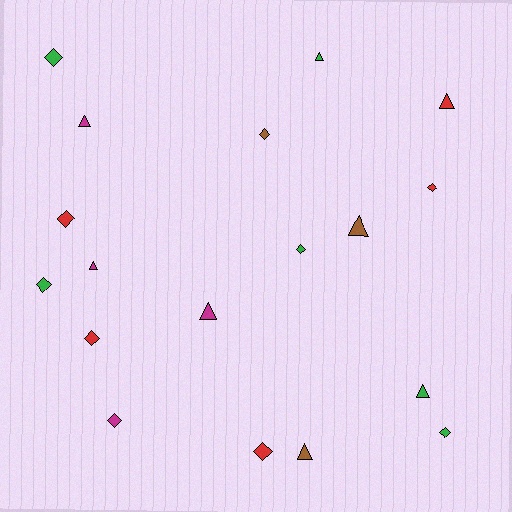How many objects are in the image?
There are 18 objects.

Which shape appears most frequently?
Diamond, with 10 objects.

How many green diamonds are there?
There are 4 green diamonds.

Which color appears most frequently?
Green, with 6 objects.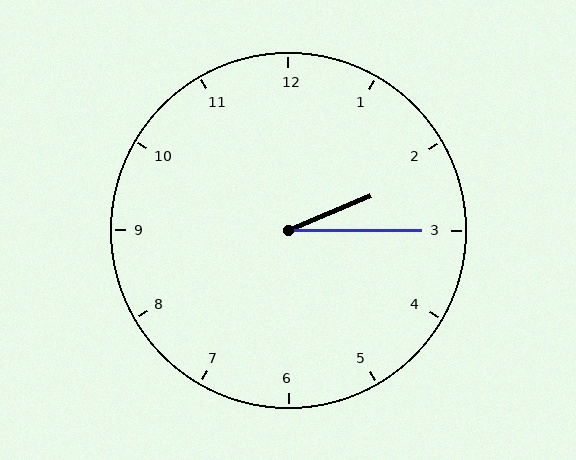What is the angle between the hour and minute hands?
Approximately 22 degrees.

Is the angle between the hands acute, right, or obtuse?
It is acute.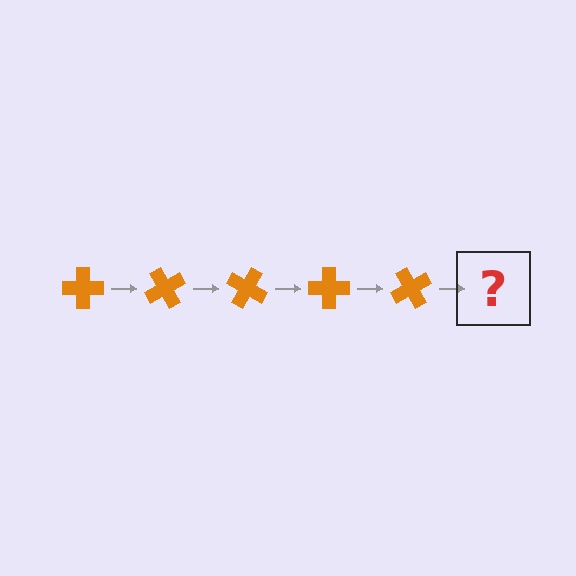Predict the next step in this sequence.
The next step is an orange cross rotated 300 degrees.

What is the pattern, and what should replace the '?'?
The pattern is that the cross rotates 60 degrees each step. The '?' should be an orange cross rotated 300 degrees.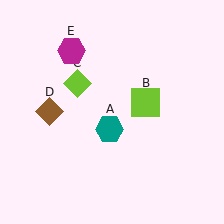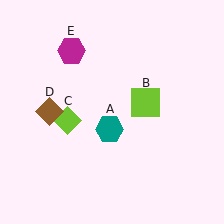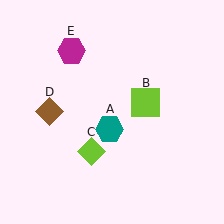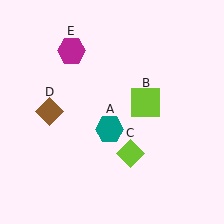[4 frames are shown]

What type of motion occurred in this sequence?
The lime diamond (object C) rotated counterclockwise around the center of the scene.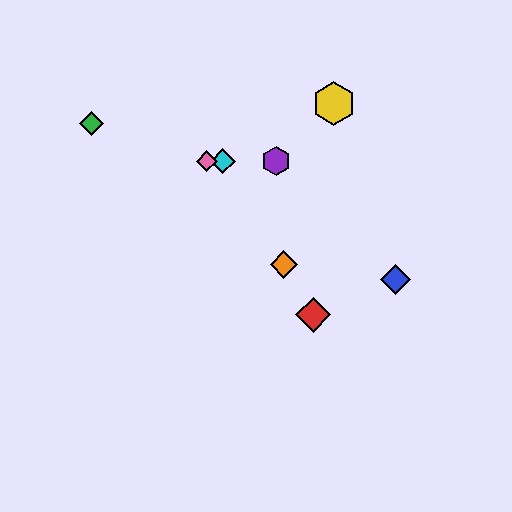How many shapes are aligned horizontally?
3 shapes (the purple hexagon, the cyan diamond, the pink diamond) are aligned horizontally.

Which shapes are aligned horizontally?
The purple hexagon, the cyan diamond, the pink diamond are aligned horizontally.